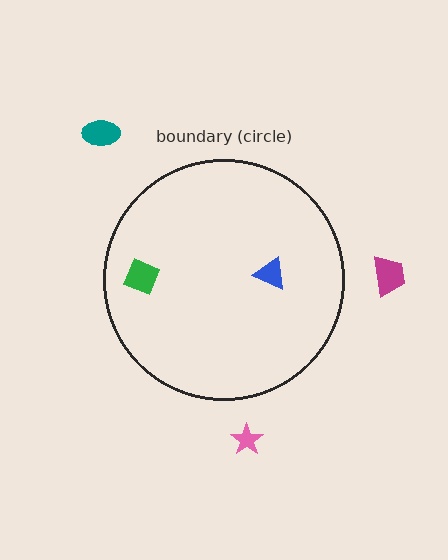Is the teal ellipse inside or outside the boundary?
Outside.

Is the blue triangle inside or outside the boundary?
Inside.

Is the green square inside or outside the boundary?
Inside.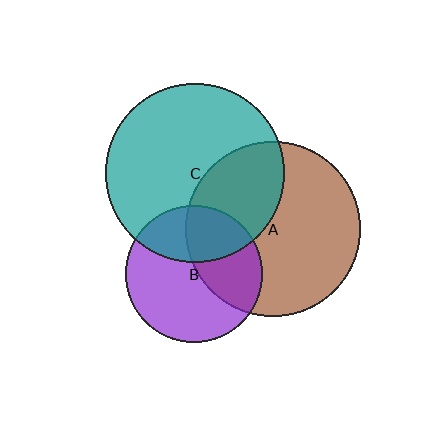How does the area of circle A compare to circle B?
Approximately 1.6 times.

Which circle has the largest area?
Circle C (teal).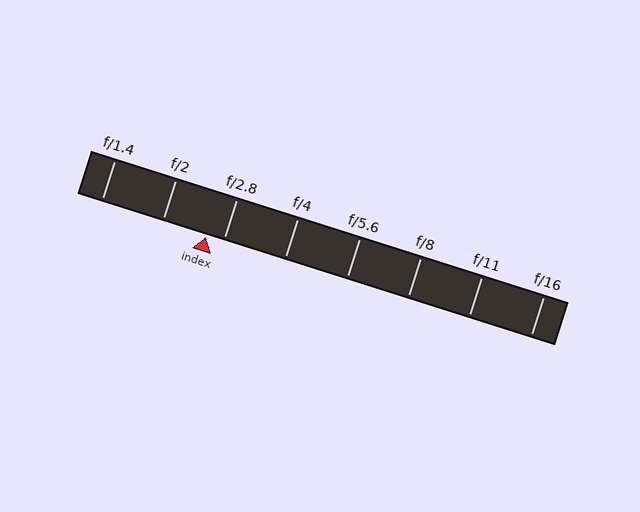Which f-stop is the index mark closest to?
The index mark is closest to f/2.8.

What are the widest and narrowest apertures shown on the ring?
The widest aperture shown is f/1.4 and the narrowest is f/16.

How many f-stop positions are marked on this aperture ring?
There are 8 f-stop positions marked.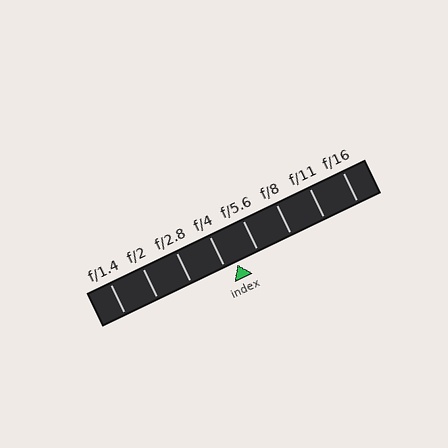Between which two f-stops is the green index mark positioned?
The index mark is between f/4 and f/5.6.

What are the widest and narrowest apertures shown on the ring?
The widest aperture shown is f/1.4 and the narrowest is f/16.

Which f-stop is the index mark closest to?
The index mark is closest to f/4.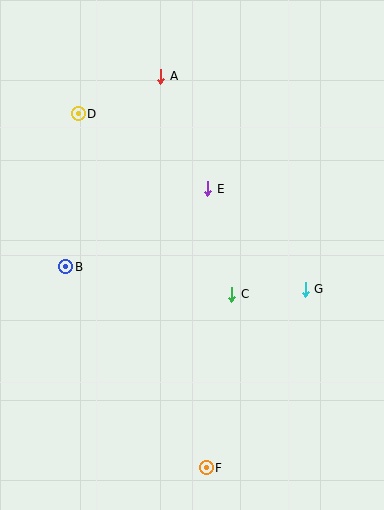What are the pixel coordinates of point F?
Point F is at (206, 468).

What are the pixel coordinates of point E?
Point E is at (208, 189).